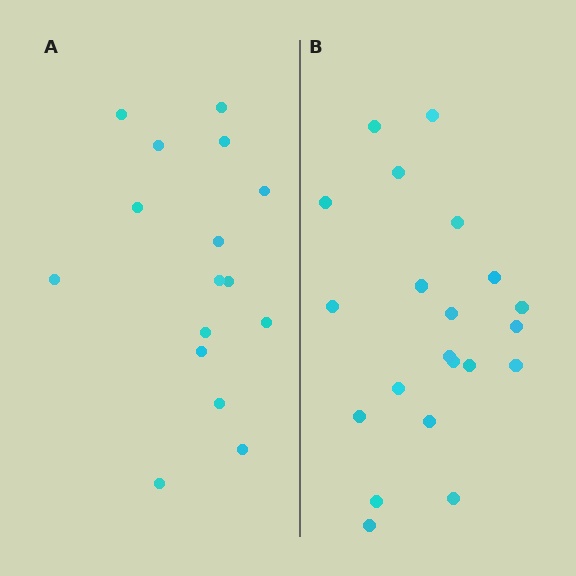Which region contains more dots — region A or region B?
Region B (the right region) has more dots.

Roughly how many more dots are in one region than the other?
Region B has about 5 more dots than region A.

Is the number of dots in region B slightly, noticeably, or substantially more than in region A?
Region B has noticeably more, but not dramatically so. The ratio is roughly 1.3 to 1.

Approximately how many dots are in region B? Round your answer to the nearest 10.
About 20 dots. (The exact count is 21, which rounds to 20.)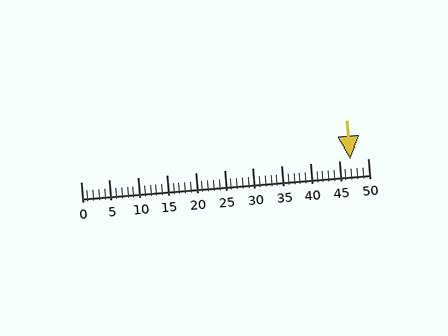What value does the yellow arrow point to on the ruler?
The yellow arrow points to approximately 47.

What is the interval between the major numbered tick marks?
The major tick marks are spaced 5 units apart.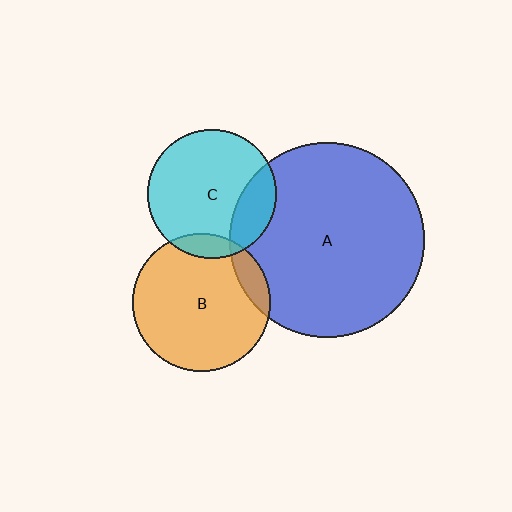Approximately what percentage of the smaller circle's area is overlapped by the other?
Approximately 10%.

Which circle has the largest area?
Circle A (blue).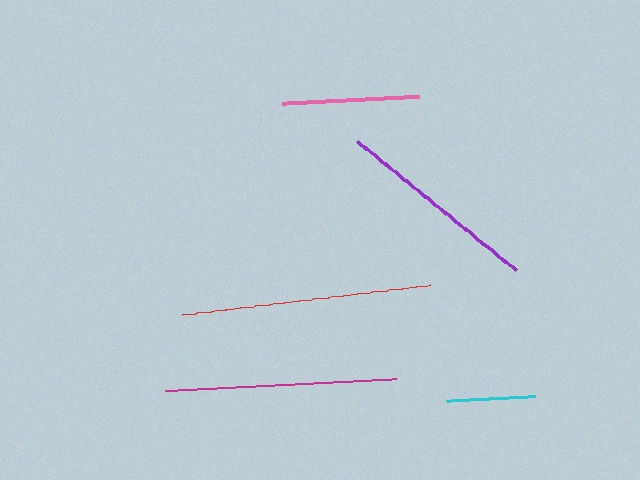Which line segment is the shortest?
The cyan line is the shortest at approximately 89 pixels.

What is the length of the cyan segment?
The cyan segment is approximately 89 pixels long.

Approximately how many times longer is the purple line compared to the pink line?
The purple line is approximately 1.5 times the length of the pink line.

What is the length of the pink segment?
The pink segment is approximately 138 pixels long.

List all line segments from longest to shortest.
From longest to shortest: red, magenta, purple, pink, cyan.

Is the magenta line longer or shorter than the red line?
The red line is longer than the magenta line.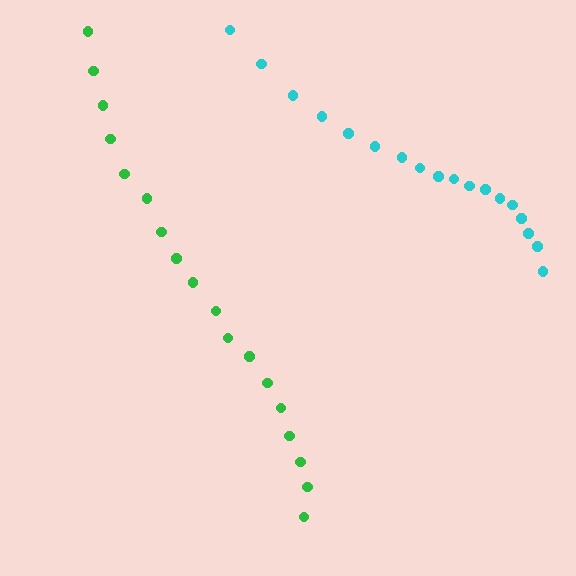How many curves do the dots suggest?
There are 2 distinct paths.